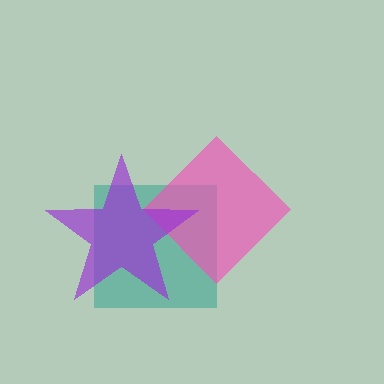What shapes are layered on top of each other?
The layered shapes are: a teal square, a pink diamond, a purple star.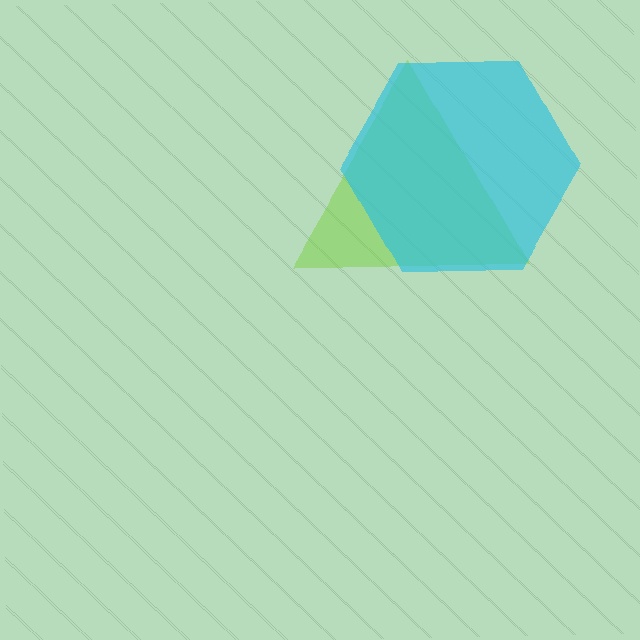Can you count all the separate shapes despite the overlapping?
Yes, there are 2 separate shapes.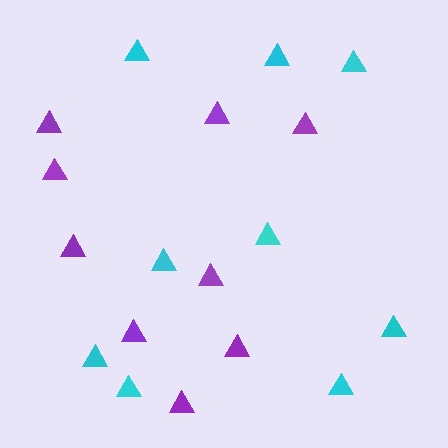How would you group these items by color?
There are 2 groups: one group of purple triangles (9) and one group of cyan triangles (9).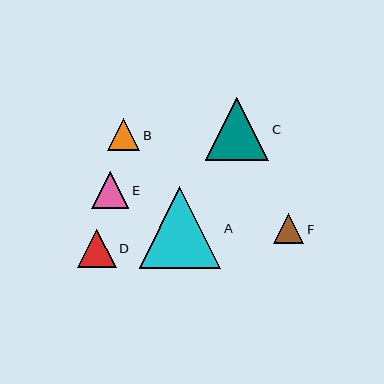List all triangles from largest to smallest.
From largest to smallest: A, C, D, E, B, F.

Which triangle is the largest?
Triangle A is the largest with a size of approximately 82 pixels.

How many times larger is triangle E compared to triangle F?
Triangle E is approximately 1.2 times the size of triangle F.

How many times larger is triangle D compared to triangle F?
Triangle D is approximately 1.3 times the size of triangle F.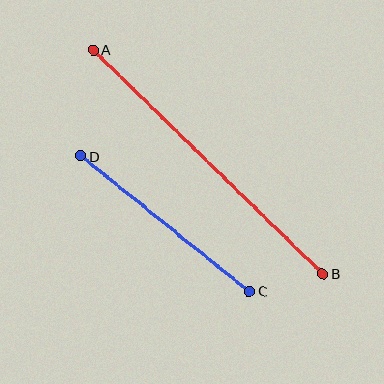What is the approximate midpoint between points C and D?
The midpoint is at approximately (165, 224) pixels.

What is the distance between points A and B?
The distance is approximately 321 pixels.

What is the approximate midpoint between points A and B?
The midpoint is at approximately (208, 162) pixels.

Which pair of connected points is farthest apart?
Points A and B are farthest apart.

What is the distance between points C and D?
The distance is approximately 216 pixels.